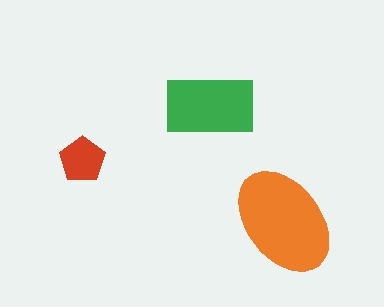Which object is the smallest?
The red pentagon.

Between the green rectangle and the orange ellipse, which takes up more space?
The orange ellipse.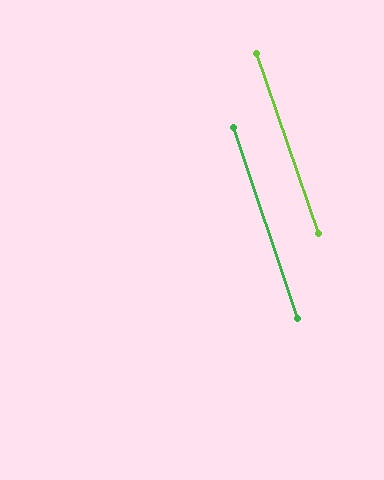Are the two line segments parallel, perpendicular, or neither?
Parallel — their directions differ by only 0.7°.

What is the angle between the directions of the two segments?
Approximately 1 degree.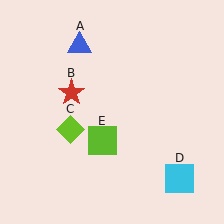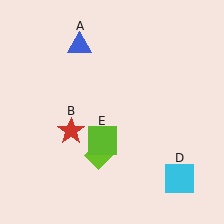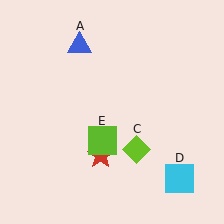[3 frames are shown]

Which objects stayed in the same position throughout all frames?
Blue triangle (object A) and cyan square (object D) and lime square (object E) remained stationary.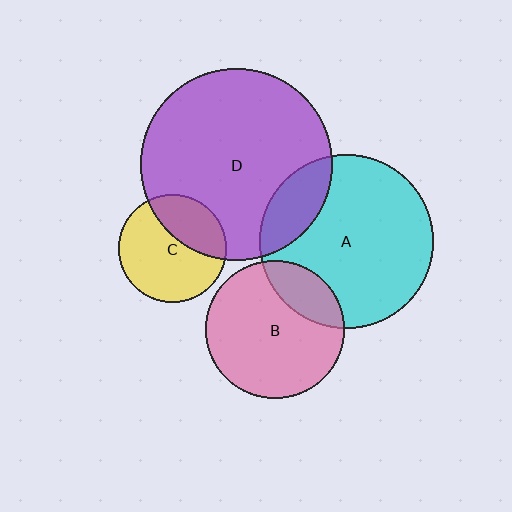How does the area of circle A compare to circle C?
Approximately 2.6 times.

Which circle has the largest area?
Circle D (purple).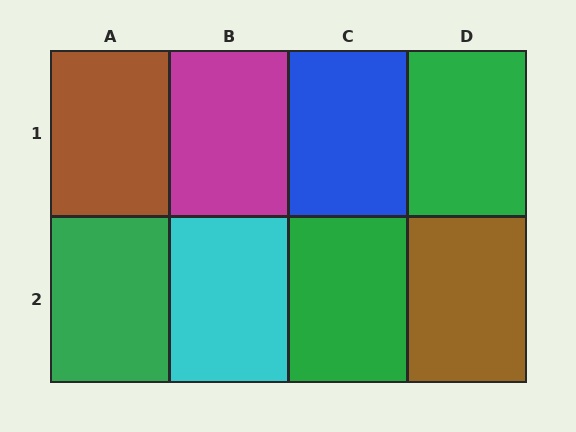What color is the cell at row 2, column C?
Green.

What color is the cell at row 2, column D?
Brown.